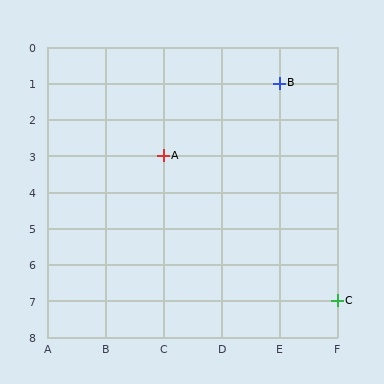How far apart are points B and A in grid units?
Points B and A are 2 columns and 2 rows apart (about 2.8 grid units diagonally).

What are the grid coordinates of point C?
Point C is at grid coordinates (F, 7).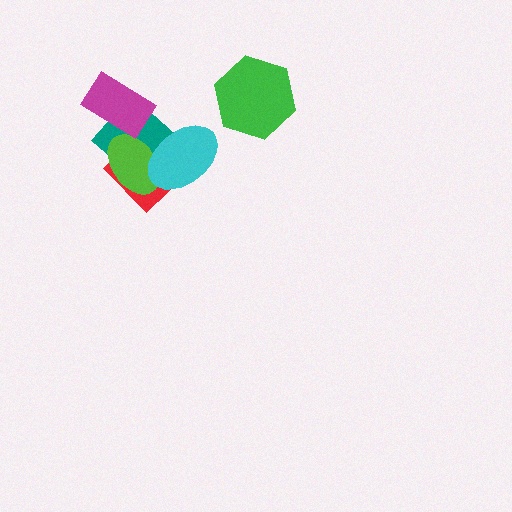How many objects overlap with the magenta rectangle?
1 object overlaps with the magenta rectangle.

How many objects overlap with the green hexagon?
0 objects overlap with the green hexagon.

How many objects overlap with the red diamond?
3 objects overlap with the red diamond.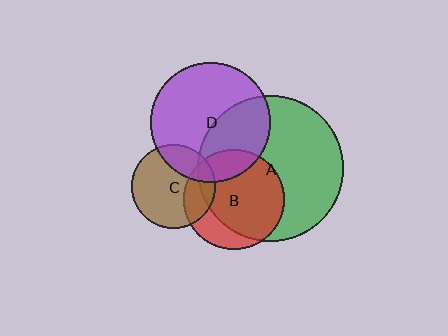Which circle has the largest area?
Circle A (green).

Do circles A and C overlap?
Yes.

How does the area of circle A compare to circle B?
Approximately 2.1 times.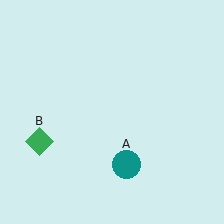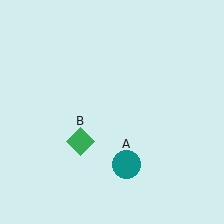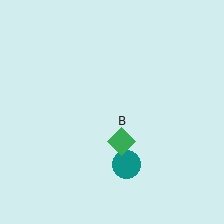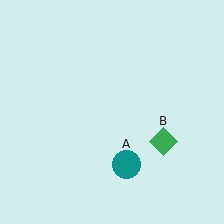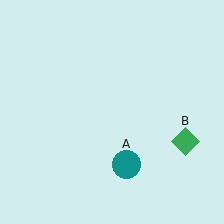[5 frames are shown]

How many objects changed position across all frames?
1 object changed position: green diamond (object B).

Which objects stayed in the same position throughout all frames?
Teal circle (object A) remained stationary.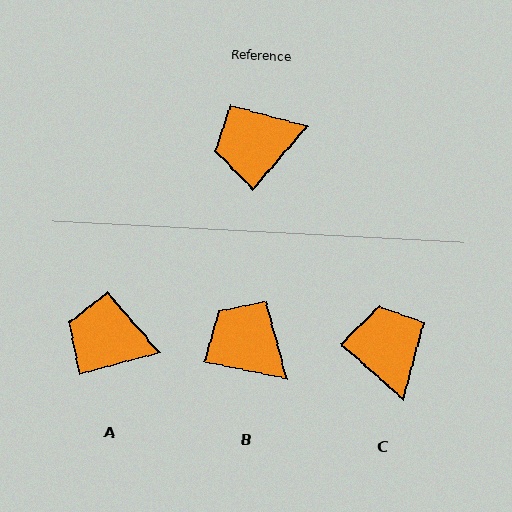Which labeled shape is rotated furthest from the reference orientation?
C, about 91 degrees away.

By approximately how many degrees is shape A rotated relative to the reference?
Approximately 34 degrees clockwise.